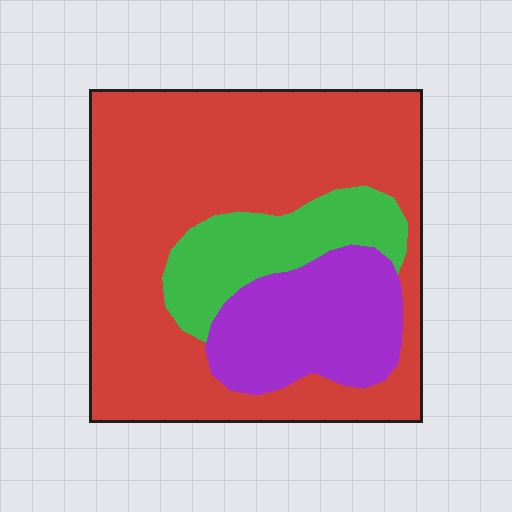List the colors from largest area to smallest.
From largest to smallest: red, purple, green.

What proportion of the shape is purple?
Purple takes up about one fifth (1/5) of the shape.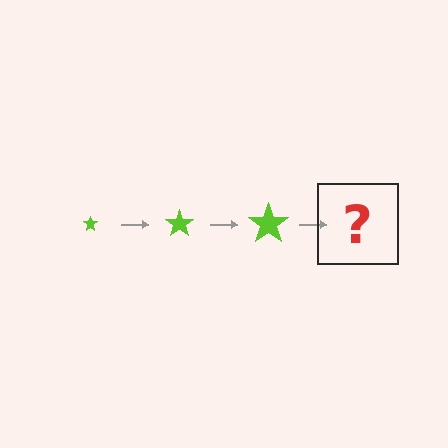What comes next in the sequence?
The next element should be a lime star, larger than the previous one.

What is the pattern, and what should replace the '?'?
The pattern is that the star gets progressively larger each step. The '?' should be a lime star, larger than the previous one.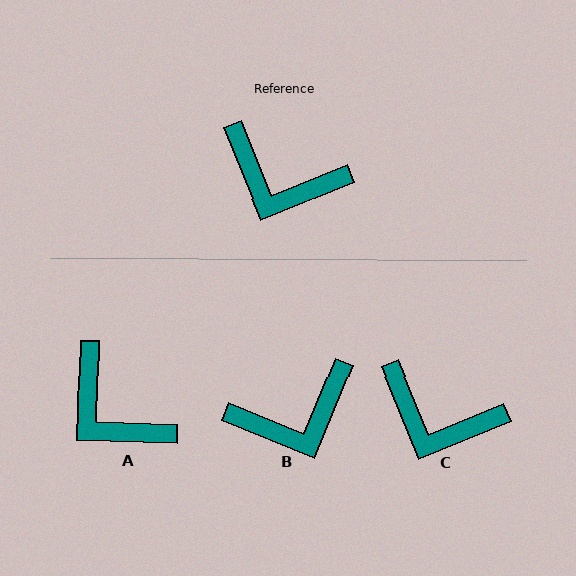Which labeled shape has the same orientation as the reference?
C.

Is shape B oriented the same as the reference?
No, it is off by about 46 degrees.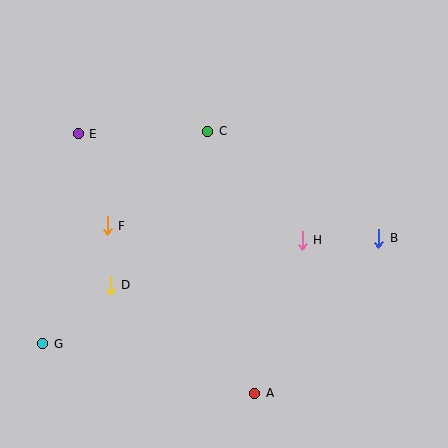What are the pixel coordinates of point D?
Point D is at (110, 285).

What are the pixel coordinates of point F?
Point F is at (107, 226).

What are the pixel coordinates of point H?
Point H is at (302, 240).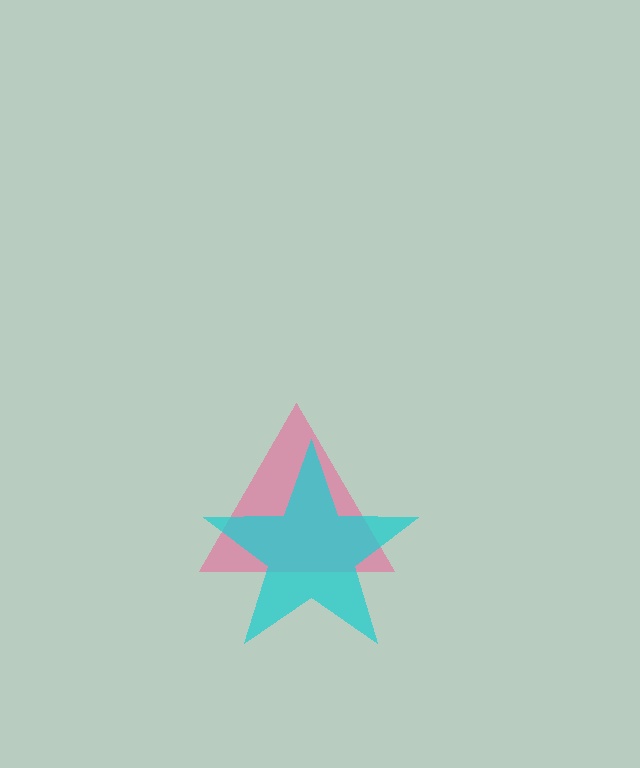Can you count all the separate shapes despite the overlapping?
Yes, there are 2 separate shapes.